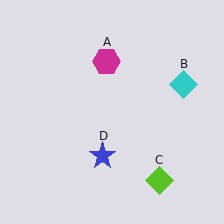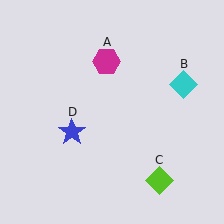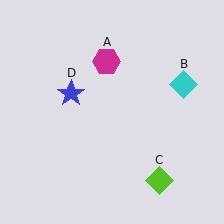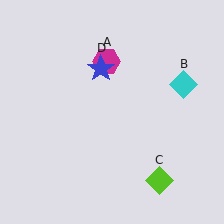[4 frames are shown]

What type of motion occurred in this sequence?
The blue star (object D) rotated clockwise around the center of the scene.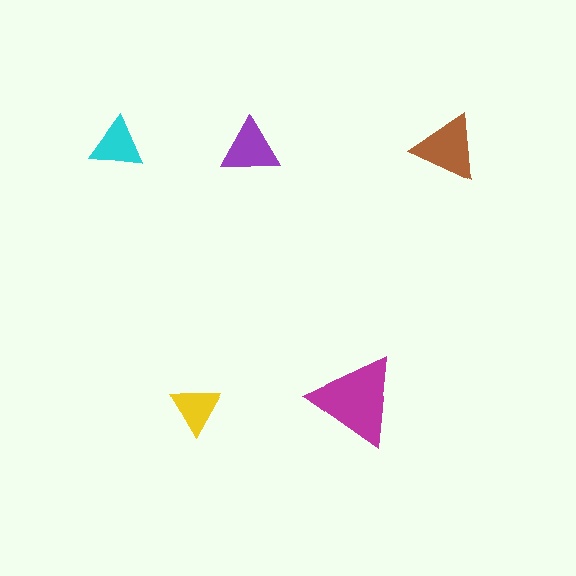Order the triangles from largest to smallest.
the magenta one, the brown one, the purple one, the cyan one, the yellow one.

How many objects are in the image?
There are 5 objects in the image.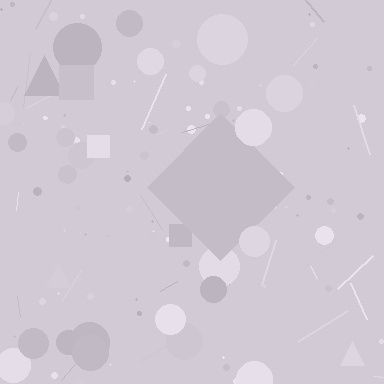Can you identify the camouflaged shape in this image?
The camouflaged shape is a diamond.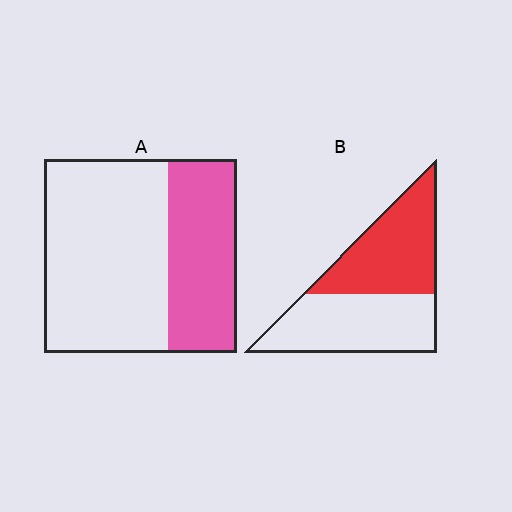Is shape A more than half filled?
No.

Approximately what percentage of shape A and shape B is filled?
A is approximately 35% and B is approximately 50%.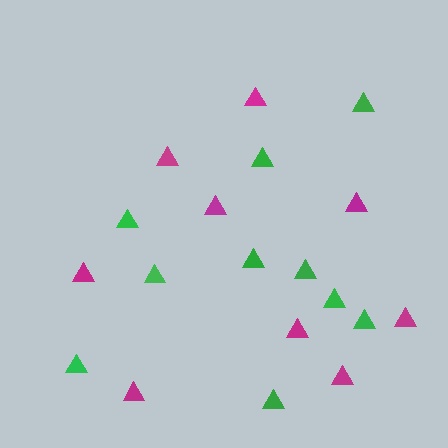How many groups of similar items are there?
There are 2 groups: one group of green triangles (10) and one group of magenta triangles (9).